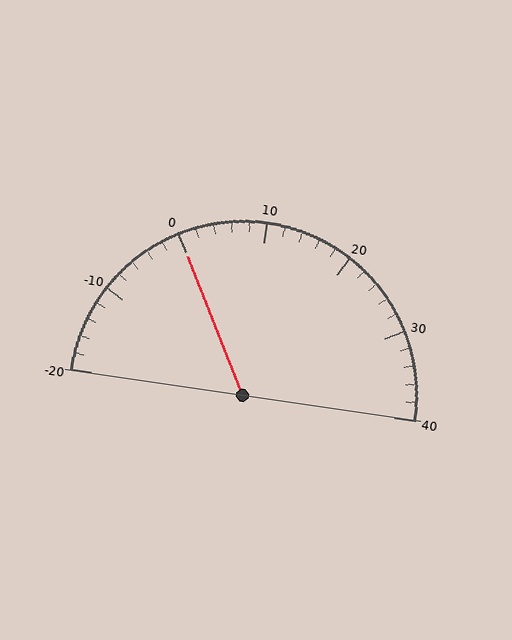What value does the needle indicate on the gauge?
The needle indicates approximately 0.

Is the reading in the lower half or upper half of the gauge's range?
The reading is in the lower half of the range (-20 to 40).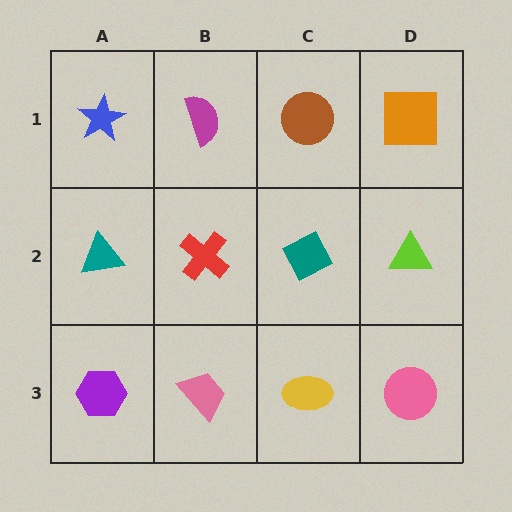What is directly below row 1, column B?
A red cross.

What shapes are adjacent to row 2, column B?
A magenta semicircle (row 1, column B), a pink trapezoid (row 3, column B), a teal triangle (row 2, column A), a teal diamond (row 2, column C).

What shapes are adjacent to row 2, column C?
A brown circle (row 1, column C), a yellow ellipse (row 3, column C), a red cross (row 2, column B), a lime triangle (row 2, column D).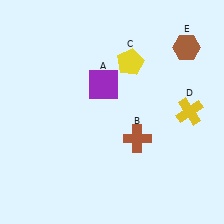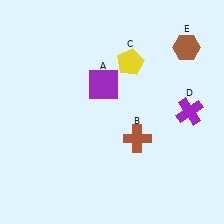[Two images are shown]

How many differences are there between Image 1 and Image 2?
There is 1 difference between the two images.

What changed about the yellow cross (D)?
In Image 1, D is yellow. In Image 2, it changed to purple.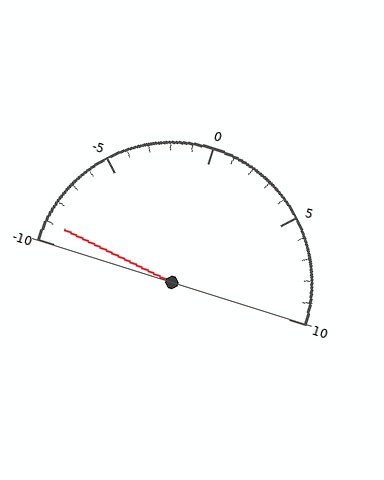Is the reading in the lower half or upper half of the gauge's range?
The reading is in the lower half of the range (-10 to 10).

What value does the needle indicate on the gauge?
The needle indicates approximately -9.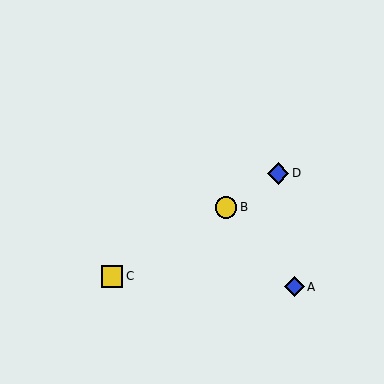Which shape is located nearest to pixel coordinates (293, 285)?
The blue diamond (labeled A) at (294, 287) is nearest to that location.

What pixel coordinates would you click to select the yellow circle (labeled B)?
Click at (226, 207) to select the yellow circle B.